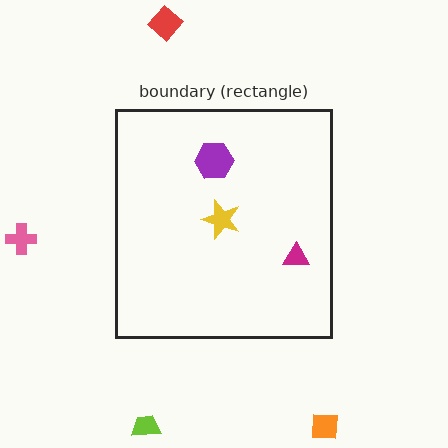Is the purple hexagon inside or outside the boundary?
Inside.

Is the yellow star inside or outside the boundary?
Inside.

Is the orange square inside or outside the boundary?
Outside.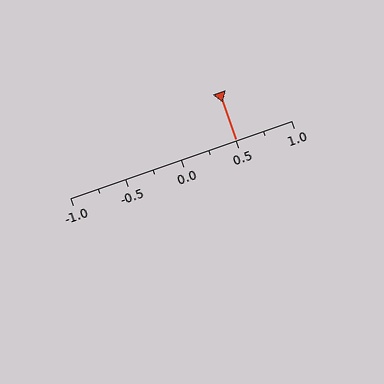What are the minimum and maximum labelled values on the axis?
The axis runs from -1.0 to 1.0.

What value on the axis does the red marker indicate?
The marker indicates approximately 0.5.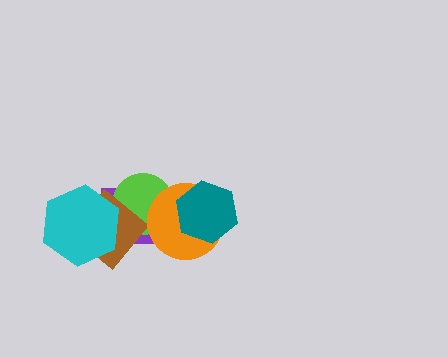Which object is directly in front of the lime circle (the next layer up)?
The brown diamond is directly in front of the lime circle.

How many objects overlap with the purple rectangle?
5 objects overlap with the purple rectangle.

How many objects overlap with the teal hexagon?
2 objects overlap with the teal hexagon.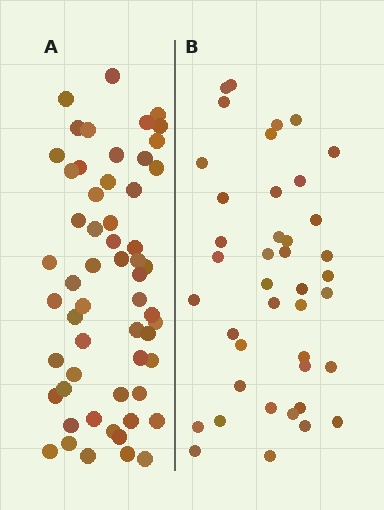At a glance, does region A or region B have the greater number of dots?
Region A (the left region) has more dots.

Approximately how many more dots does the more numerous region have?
Region A has approximately 15 more dots than region B.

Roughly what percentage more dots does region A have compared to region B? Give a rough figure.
About 40% more.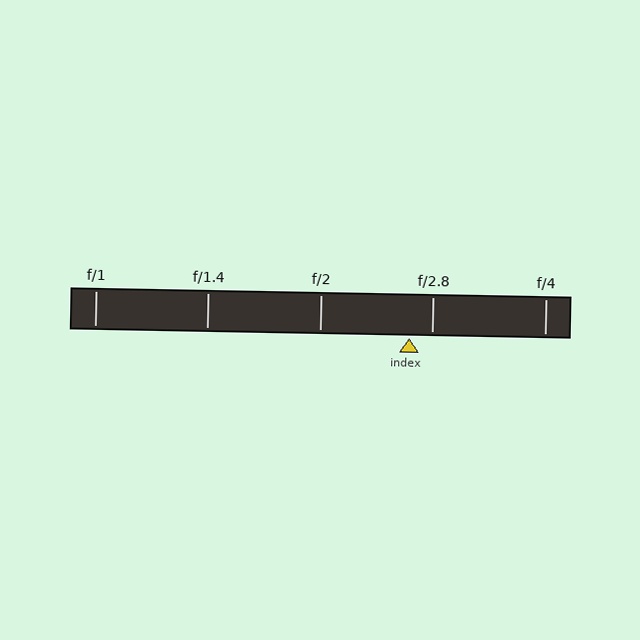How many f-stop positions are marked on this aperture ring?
There are 5 f-stop positions marked.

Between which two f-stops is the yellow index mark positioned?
The index mark is between f/2 and f/2.8.